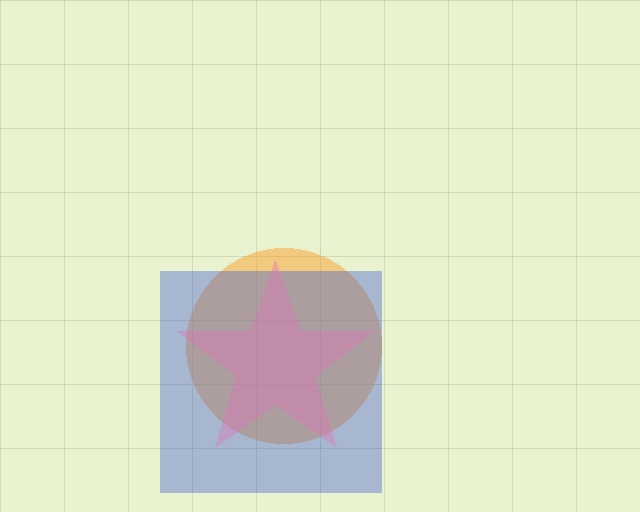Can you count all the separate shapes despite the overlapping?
Yes, there are 3 separate shapes.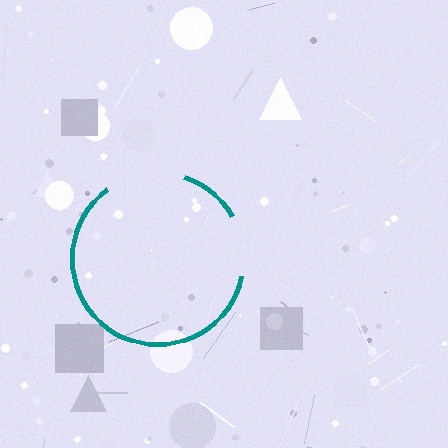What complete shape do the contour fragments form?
The contour fragments form a circle.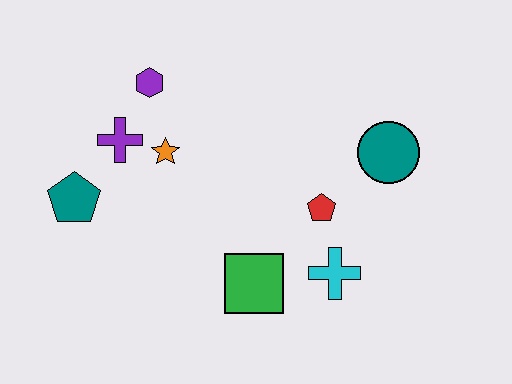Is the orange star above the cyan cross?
Yes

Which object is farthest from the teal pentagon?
The teal circle is farthest from the teal pentagon.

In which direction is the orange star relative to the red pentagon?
The orange star is to the left of the red pentagon.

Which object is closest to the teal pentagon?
The purple cross is closest to the teal pentagon.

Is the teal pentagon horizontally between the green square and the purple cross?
No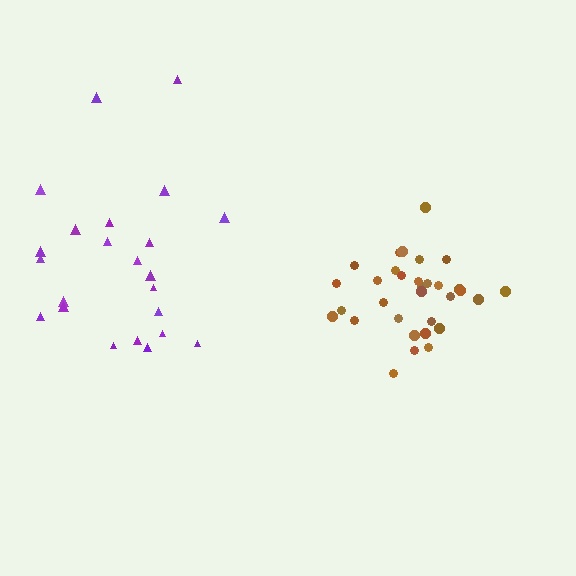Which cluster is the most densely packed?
Brown.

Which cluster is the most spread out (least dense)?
Purple.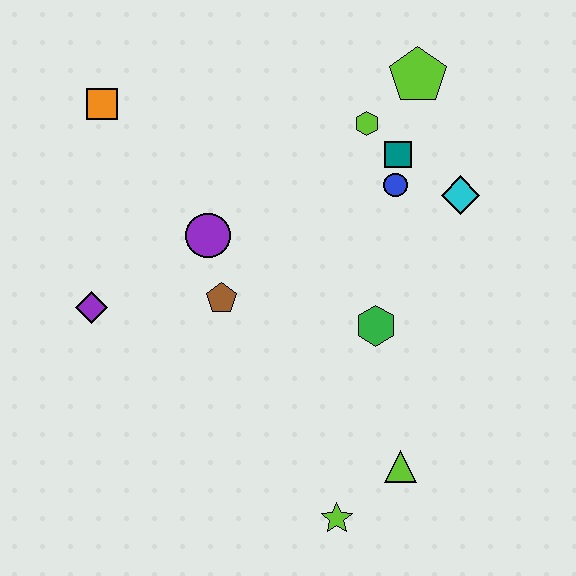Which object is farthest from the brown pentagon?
The lime pentagon is farthest from the brown pentagon.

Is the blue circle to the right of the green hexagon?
Yes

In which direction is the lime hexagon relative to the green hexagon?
The lime hexagon is above the green hexagon.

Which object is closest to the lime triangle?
The lime star is closest to the lime triangle.